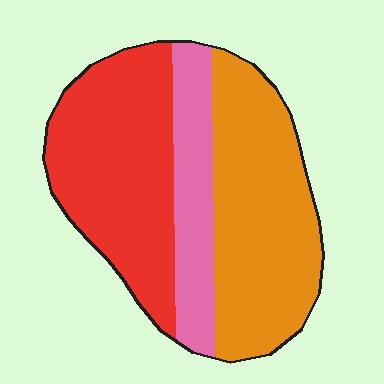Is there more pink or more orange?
Orange.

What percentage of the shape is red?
Red covers around 40% of the shape.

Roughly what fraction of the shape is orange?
Orange takes up about two fifths (2/5) of the shape.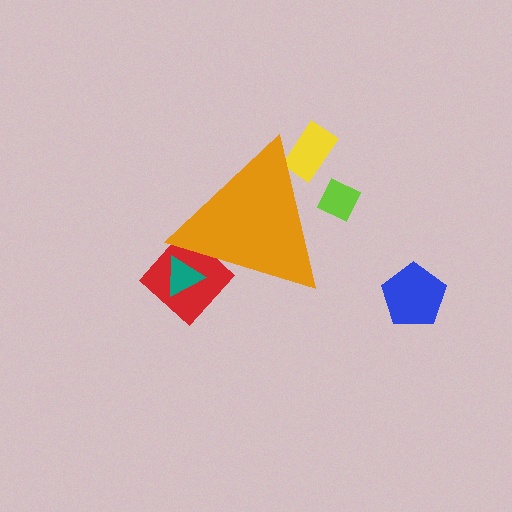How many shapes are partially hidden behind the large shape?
4 shapes are partially hidden.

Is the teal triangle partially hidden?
Yes, the teal triangle is partially hidden behind the orange triangle.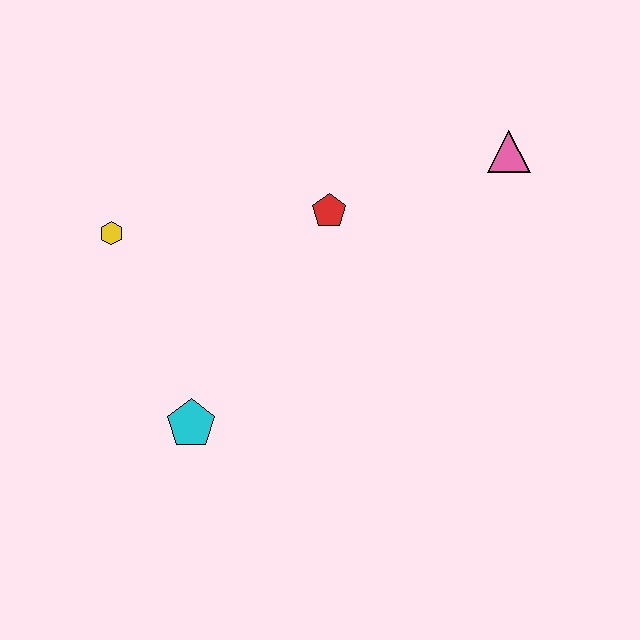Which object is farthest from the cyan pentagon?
The pink triangle is farthest from the cyan pentagon.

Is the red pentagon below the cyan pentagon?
No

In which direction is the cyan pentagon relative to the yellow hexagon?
The cyan pentagon is below the yellow hexagon.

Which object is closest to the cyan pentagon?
The yellow hexagon is closest to the cyan pentagon.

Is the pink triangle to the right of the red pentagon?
Yes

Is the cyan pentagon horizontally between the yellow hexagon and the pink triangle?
Yes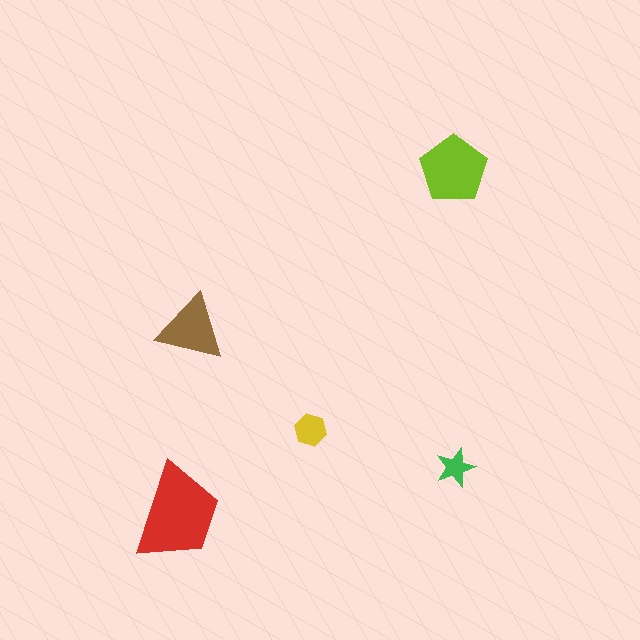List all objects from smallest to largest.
The green star, the yellow hexagon, the brown triangle, the lime pentagon, the red trapezoid.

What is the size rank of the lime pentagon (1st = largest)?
2nd.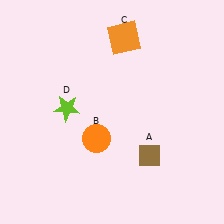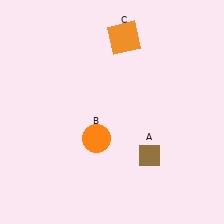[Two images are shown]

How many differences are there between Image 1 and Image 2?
There is 1 difference between the two images.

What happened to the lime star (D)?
The lime star (D) was removed in Image 2. It was in the top-left area of Image 1.